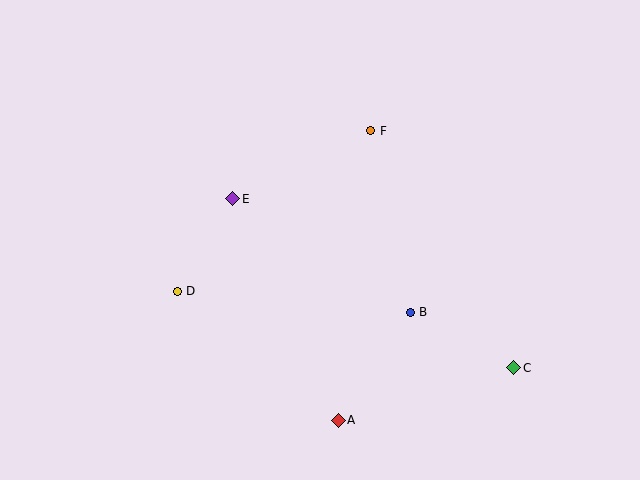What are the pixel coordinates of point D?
Point D is at (177, 291).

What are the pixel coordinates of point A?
Point A is at (338, 420).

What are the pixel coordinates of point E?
Point E is at (233, 199).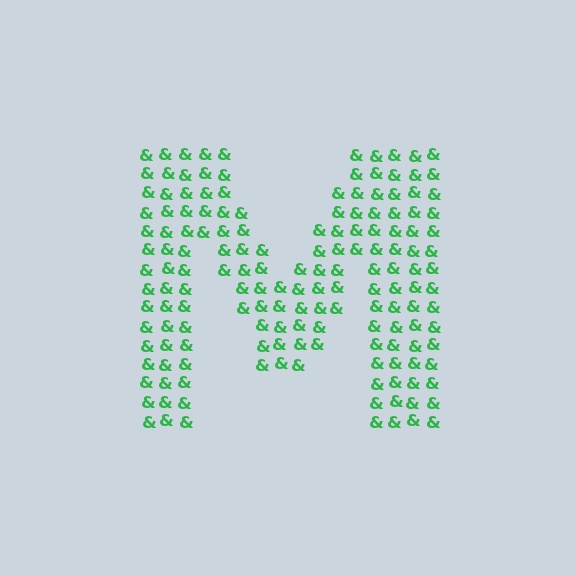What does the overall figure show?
The overall figure shows the letter M.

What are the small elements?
The small elements are ampersands.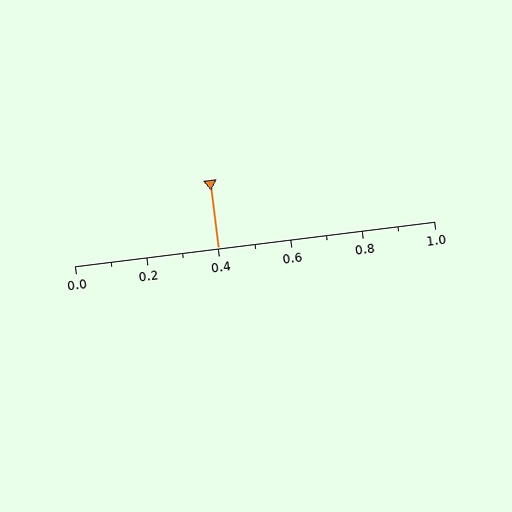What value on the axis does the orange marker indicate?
The marker indicates approximately 0.4.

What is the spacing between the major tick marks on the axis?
The major ticks are spaced 0.2 apart.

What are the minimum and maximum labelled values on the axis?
The axis runs from 0.0 to 1.0.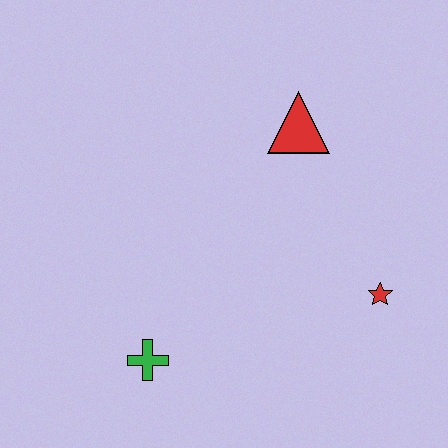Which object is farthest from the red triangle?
The green cross is farthest from the red triangle.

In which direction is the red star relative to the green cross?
The red star is to the right of the green cross.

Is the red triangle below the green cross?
No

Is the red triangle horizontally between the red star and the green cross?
Yes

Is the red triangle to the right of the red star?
No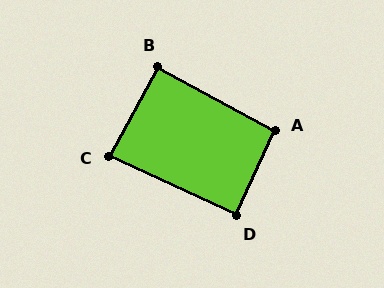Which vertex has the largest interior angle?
A, at approximately 94 degrees.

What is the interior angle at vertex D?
Approximately 89 degrees (approximately right).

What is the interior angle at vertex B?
Approximately 91 degrees (approximately right).